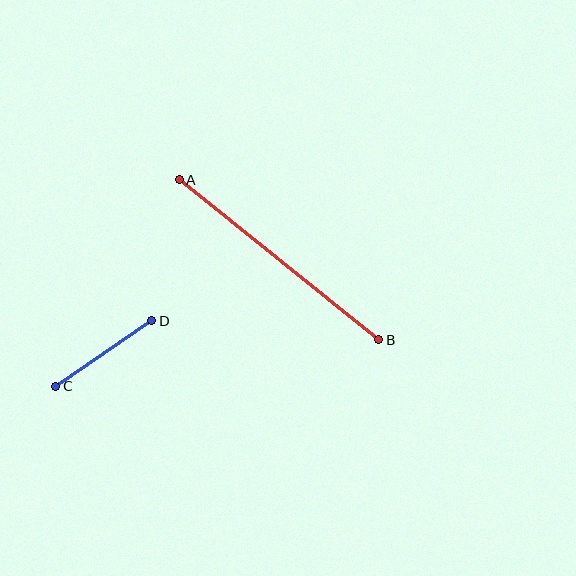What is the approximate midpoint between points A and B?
The midpoint is at approximately (279, 260) pixels.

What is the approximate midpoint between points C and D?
The midpoint is at approximately (104, 354) pixels.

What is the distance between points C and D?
The distance is approximately 116 pixels.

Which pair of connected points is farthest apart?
Points A and B are farthest apart.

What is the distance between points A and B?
The distance is approximately 256 pixels.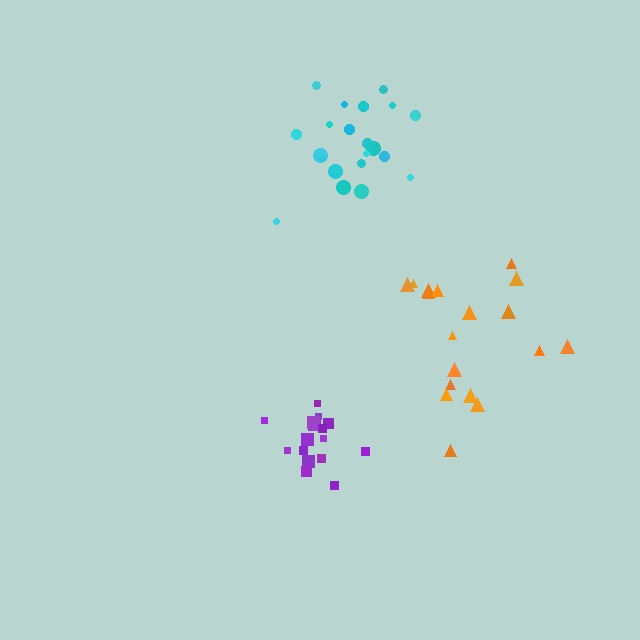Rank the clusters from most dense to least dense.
purple, cyan, orange.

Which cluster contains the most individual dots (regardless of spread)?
Cyan (21).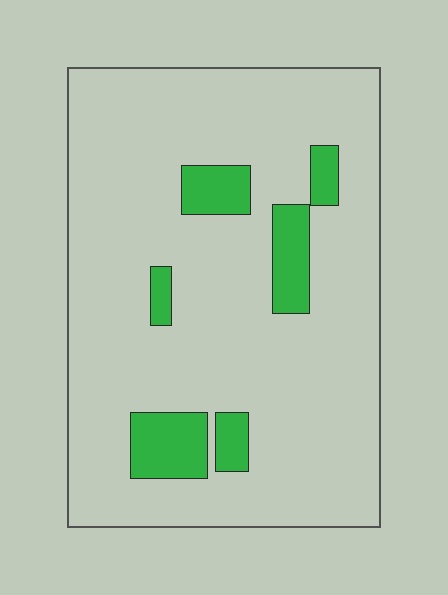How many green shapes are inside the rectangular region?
6.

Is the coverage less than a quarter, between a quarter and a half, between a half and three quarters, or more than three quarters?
Less than a quarter.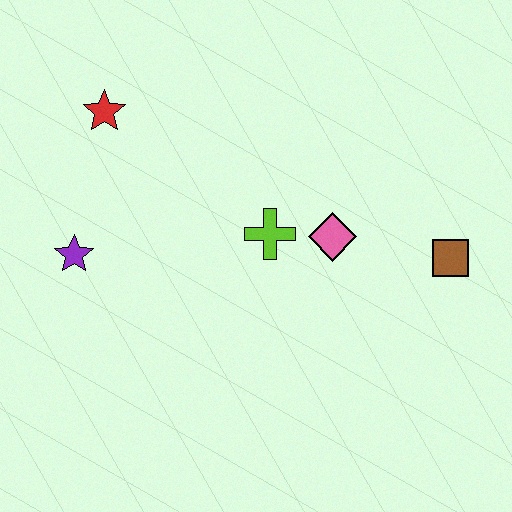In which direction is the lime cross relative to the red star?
The lime cross is to the right of the red star.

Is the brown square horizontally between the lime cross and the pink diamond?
No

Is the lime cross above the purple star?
Yes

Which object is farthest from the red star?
The brown square is farthest from the red star.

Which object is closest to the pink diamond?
The lime cross is closest to the pink diamond.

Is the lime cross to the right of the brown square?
No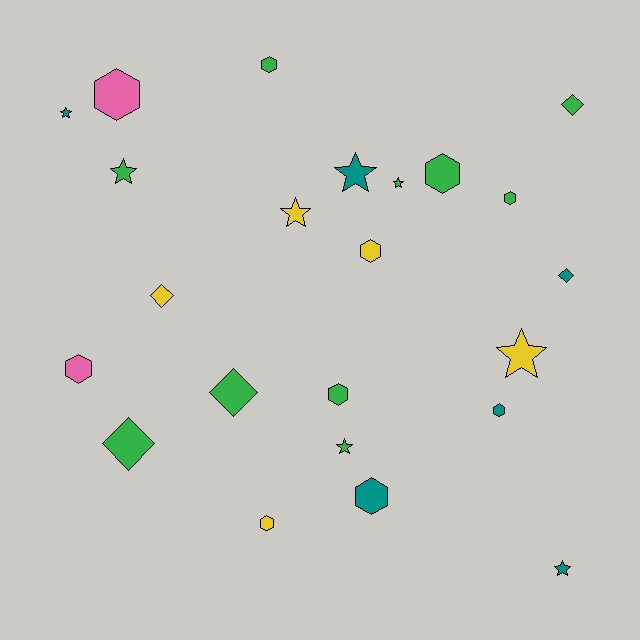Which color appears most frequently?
Green, with 10 objects.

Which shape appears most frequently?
Hexagon, with 10 objects.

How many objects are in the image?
There are 23 objects.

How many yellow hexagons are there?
There are 2 yellow hexagons.